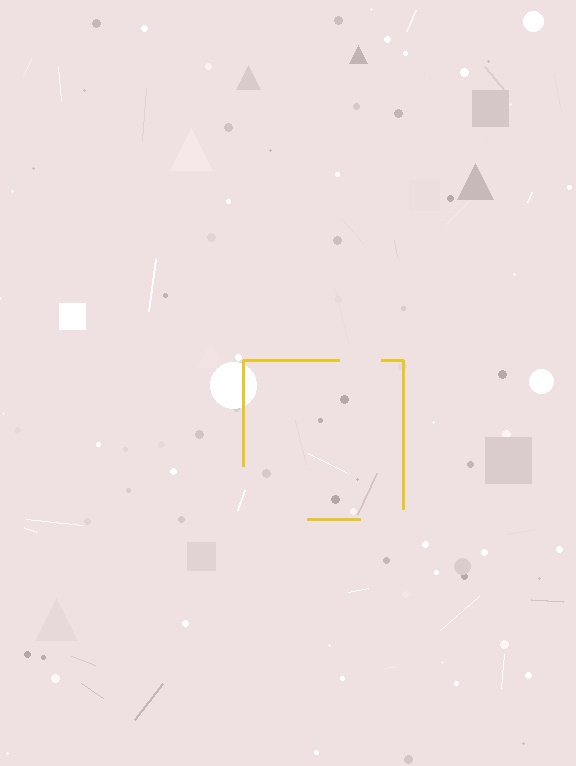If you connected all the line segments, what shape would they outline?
They would outline a square.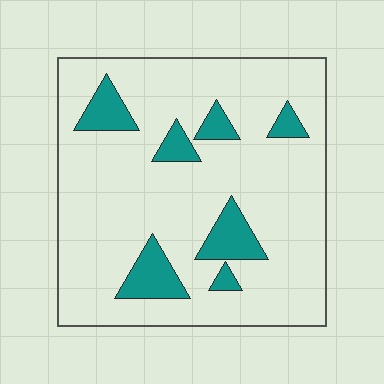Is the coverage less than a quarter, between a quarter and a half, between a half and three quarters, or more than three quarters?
Less than a quarter.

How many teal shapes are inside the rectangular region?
7.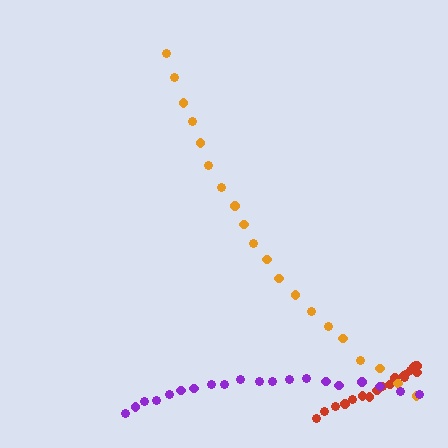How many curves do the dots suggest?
There are 3 distinct paths.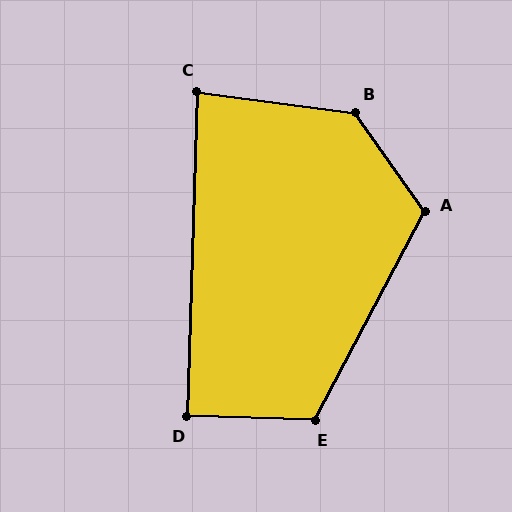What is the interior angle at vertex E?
Approximately 116 degrees (obtuse).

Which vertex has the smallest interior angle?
C, at approximately 84 degrees.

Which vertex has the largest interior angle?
B, at approximately 132 degrees.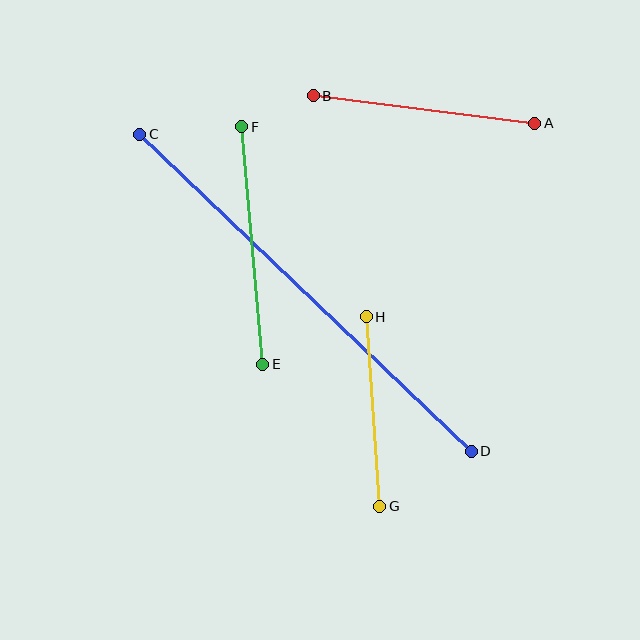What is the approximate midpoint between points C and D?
The midpoint is at approximately (306, 293) pixels.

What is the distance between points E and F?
The distance is approximately 238 pixels.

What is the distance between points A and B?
The distance is approximately 223 pixels.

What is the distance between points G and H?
The distance is approximately 190 pixels.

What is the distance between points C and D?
The distance is approximately 459 pixels.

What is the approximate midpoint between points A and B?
The midpoint is at approximately (424, 110) pixels.